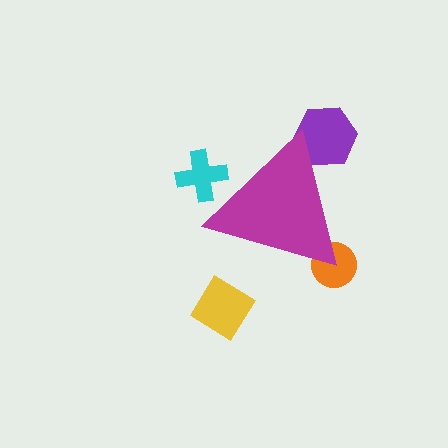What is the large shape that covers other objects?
A magenta triangle.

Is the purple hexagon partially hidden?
Yes, the purple hexagon is partially hidden behind the magenta triangle.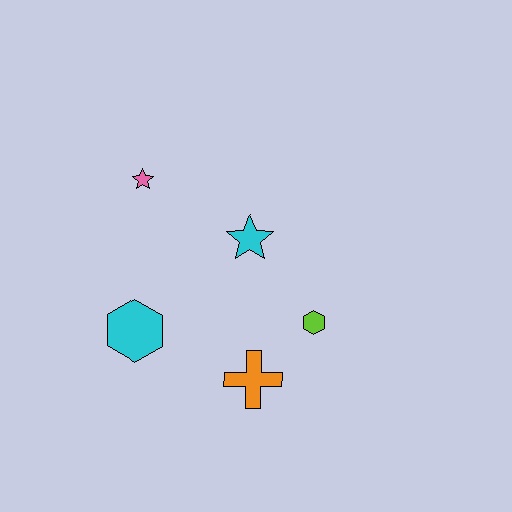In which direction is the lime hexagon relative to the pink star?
The lime hexagon is to the right of the pink star.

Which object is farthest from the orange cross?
The pink star is farthest from the orange cross.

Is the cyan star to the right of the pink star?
Yes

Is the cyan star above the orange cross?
Yes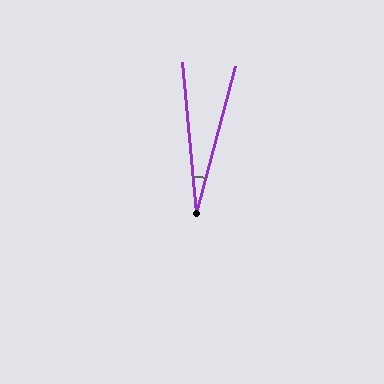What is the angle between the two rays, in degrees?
Approximately 20 degrees.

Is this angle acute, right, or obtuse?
It is acute.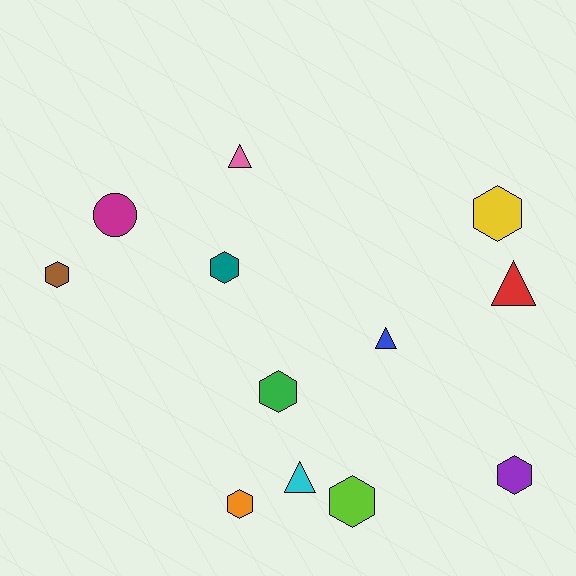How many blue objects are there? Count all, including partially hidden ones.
There is 1 blue object.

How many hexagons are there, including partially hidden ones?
There are 7 hexagons.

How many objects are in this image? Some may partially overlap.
There are 12 objects.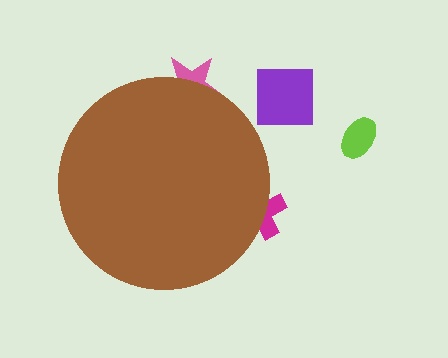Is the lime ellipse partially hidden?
No, the lime ellipse is fully visible.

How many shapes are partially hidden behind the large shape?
2 shapes are partially hidden.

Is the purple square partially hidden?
No, the purple square is fully visible.